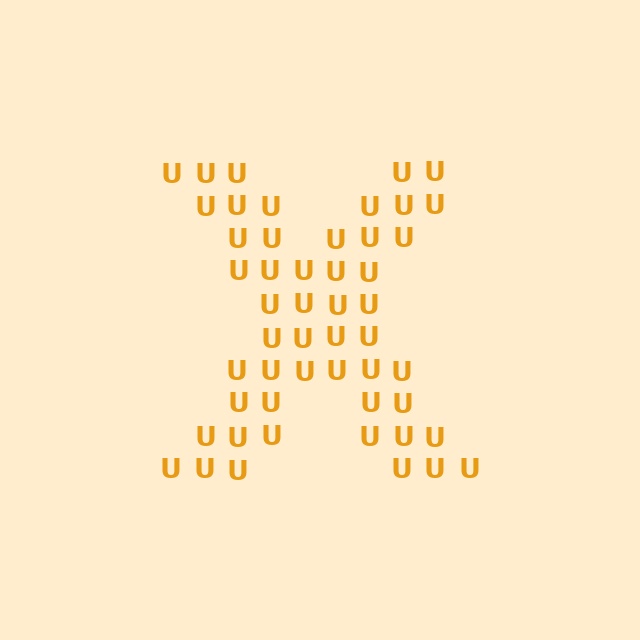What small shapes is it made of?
It is made of small letter U's.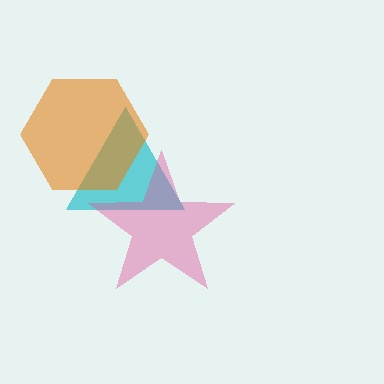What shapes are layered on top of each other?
The layered shapes are: a cyan triangle, a pink star, an orange hexagon.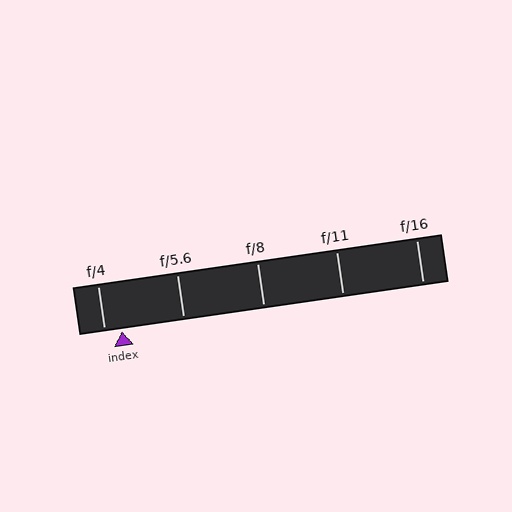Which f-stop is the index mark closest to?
The index mark is closest to f/4.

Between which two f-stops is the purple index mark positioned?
The index mark is between f/4 and f/5.6.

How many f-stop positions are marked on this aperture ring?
There are 5 f-stop positions marked.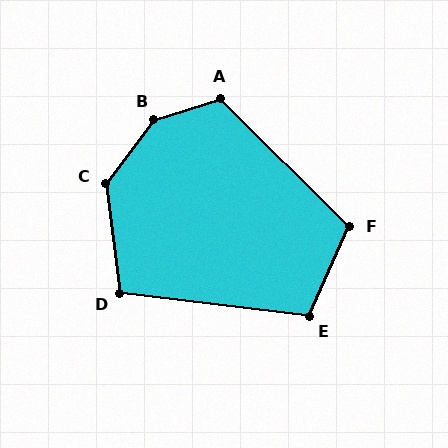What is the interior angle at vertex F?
Approximately 111 degrees (obtuse).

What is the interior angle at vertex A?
Approximately 118 degrees (obtuse).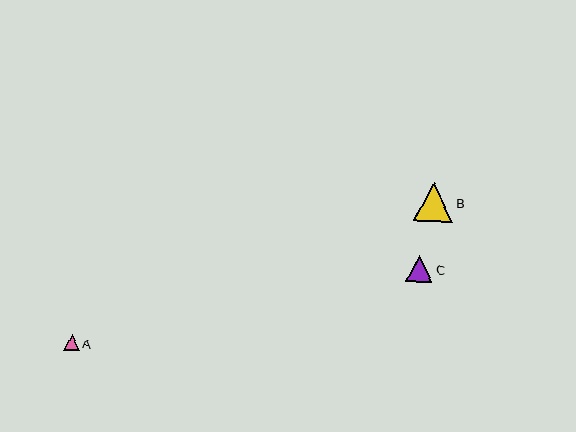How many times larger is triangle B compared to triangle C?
Triangle B is approximately 1.5 times the size of triangle C.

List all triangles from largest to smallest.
From largest to smallest: B, C, A.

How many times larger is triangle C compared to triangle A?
Triangle C is approximately 1.7 times the size of triangle A.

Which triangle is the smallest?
Triangle A is the smallest with a size of approximately 16 pixels.